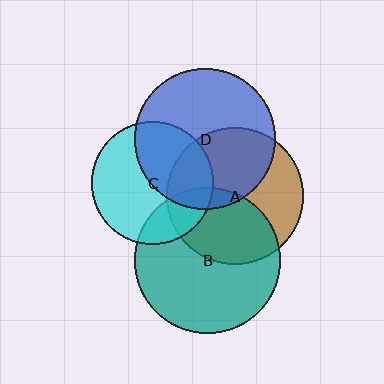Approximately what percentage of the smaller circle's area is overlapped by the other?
Approximately 45%.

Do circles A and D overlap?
Yes.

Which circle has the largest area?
Circle B (teal).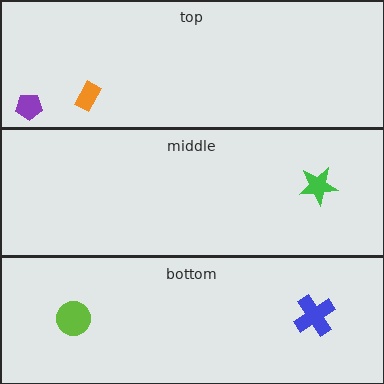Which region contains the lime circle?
The bottom region.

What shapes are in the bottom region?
The blue cross, the lime circle.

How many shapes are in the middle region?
1.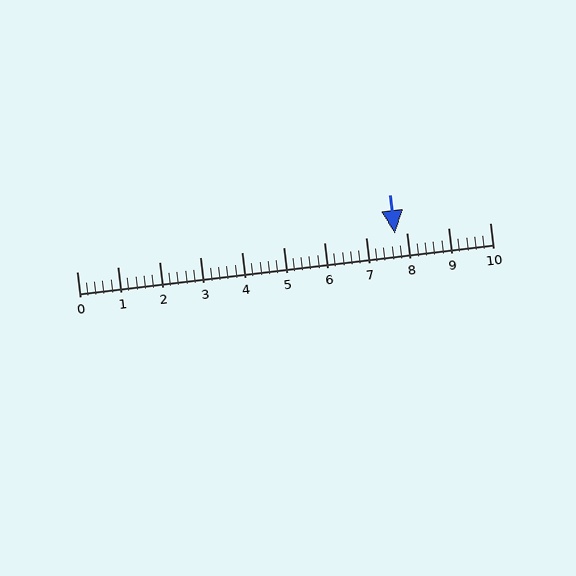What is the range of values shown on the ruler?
The ruler shows values from 0 to 10.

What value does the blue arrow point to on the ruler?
The blue arrow points to approximately 7.7.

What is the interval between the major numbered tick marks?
The major tick marks are spaced 1 units apart.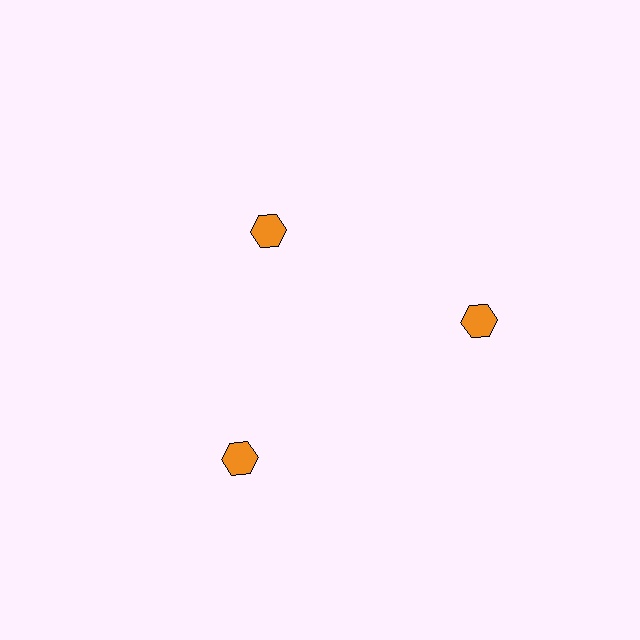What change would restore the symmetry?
The symmetry would be restored by moving it outward, back onto the ring so that all 3 hexagons sit at equal angles and equal distance from the center.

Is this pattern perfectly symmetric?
No. The 3 orange hexagons are arranged in a ring, but one element near the 11 o'clock position is pulled inward toward the center, breaking the 3-fold rotational symmetry.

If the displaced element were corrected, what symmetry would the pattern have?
It would have 3-fold rotational symmetry — the pattern would map onto itself every 120 degrees.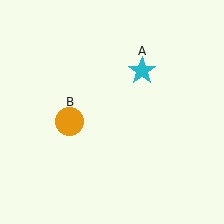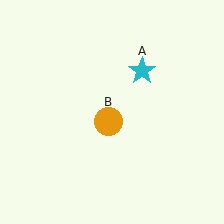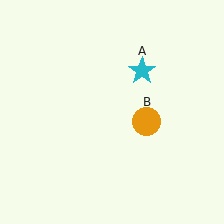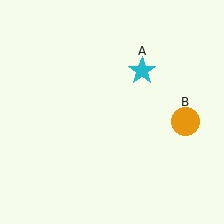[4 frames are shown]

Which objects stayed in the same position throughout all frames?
Cyan star (object A) remained stationary.